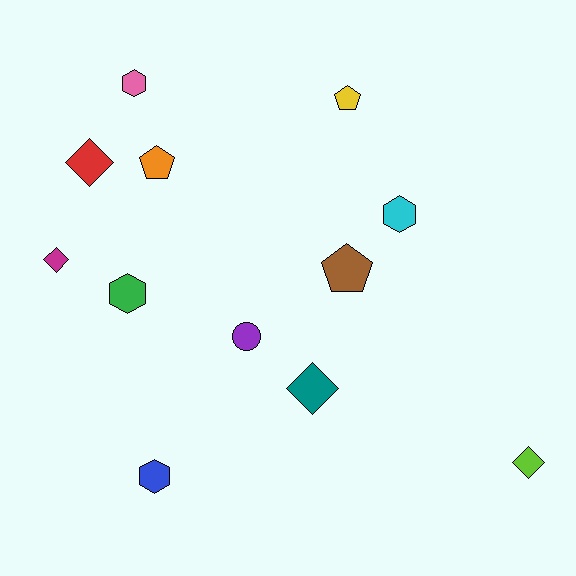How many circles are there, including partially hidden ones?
There is 1 circle.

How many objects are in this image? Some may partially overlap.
There are 12 objects.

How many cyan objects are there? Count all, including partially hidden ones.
There is 1 cyan object.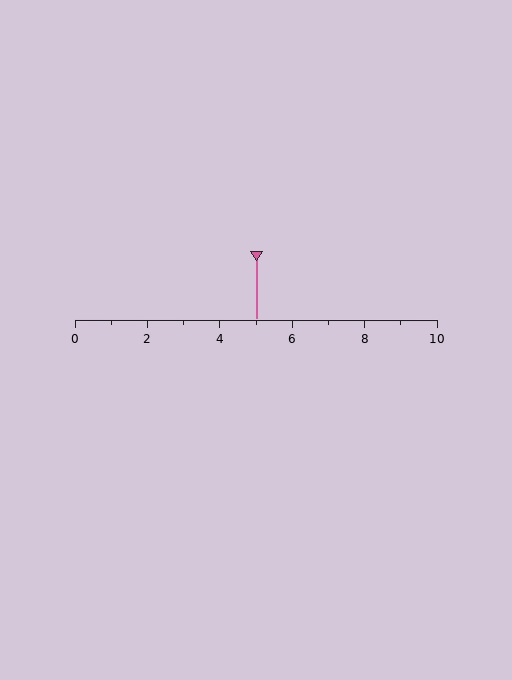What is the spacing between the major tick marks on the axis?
The major ticks are spaced 2 apart.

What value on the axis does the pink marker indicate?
The marker indicates approximately 5.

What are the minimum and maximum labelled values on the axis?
The axis runs from 0 to 10.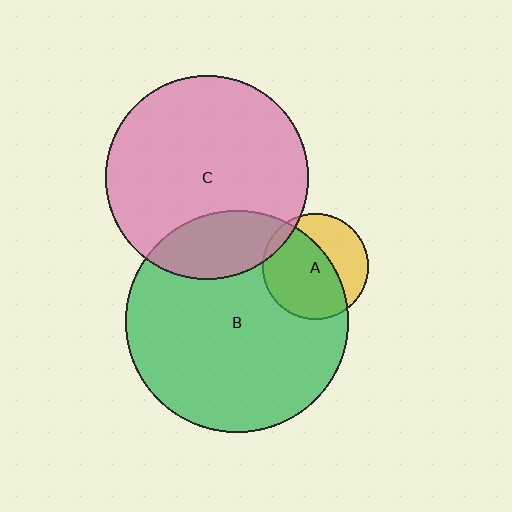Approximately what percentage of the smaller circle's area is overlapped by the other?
Approximately 5%.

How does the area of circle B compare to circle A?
Approximately 4.3 times.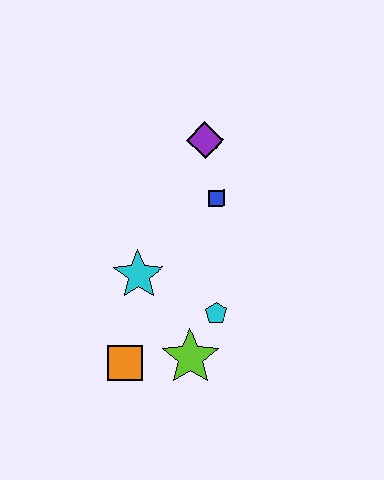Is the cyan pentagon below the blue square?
Yes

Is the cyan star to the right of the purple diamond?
No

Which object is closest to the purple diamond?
The blue square is closest to the purple diamond.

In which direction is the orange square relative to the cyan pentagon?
The orange square is to the left of the cyan pentagon.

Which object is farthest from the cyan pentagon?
The purple diamond is farthest from the cyan pentagon.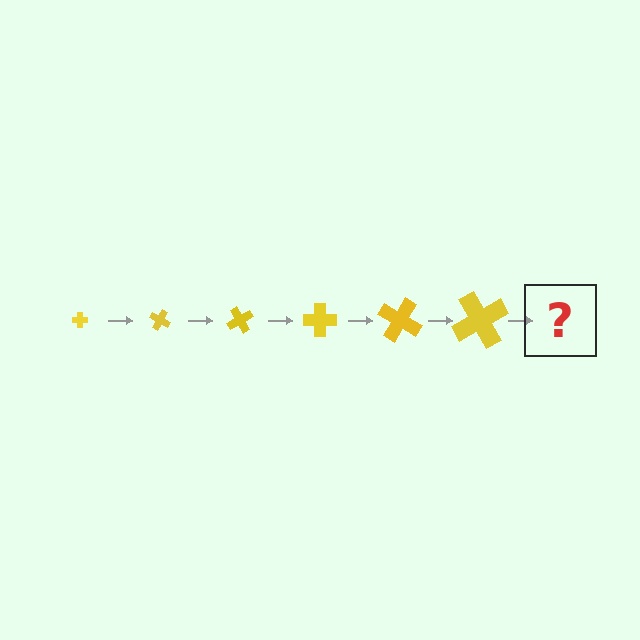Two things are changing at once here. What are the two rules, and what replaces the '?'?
The two rules are that the cross grows larger each step and it rotates 30 degrees each step. The '?' should be a cross, larger than the previous one and rotated 180 degrees from the start.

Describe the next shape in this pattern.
It should be a cross, larger than the previous one and rotated 180 degrees from the start.